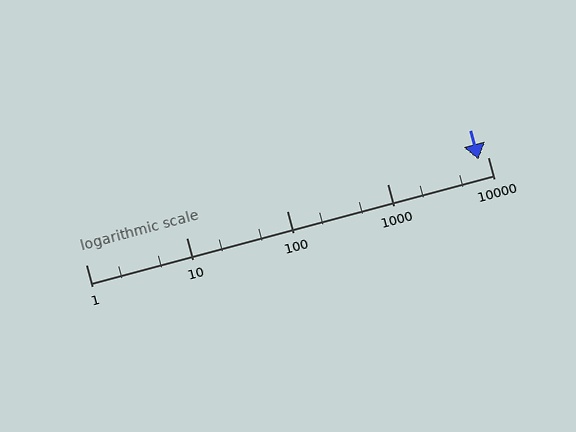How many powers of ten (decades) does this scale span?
The scale spans 4 decades, from 1 to 10000.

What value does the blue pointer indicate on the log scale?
The pointer indicates approximately 8100.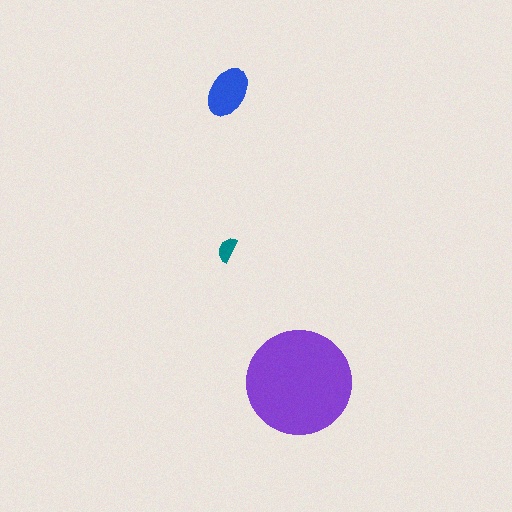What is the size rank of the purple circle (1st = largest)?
1st.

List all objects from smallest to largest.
The teal semicircle, the blue ellipse, the purple circle.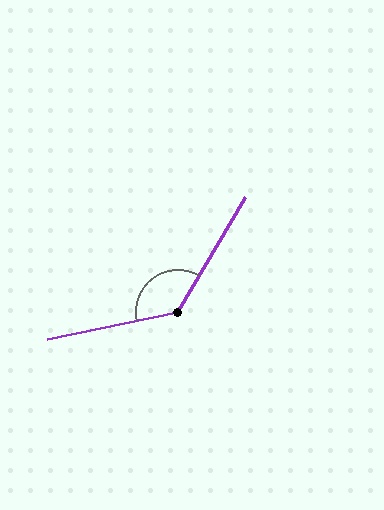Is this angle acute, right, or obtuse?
It is obtuse.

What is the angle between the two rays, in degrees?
Approximately 132 degrees.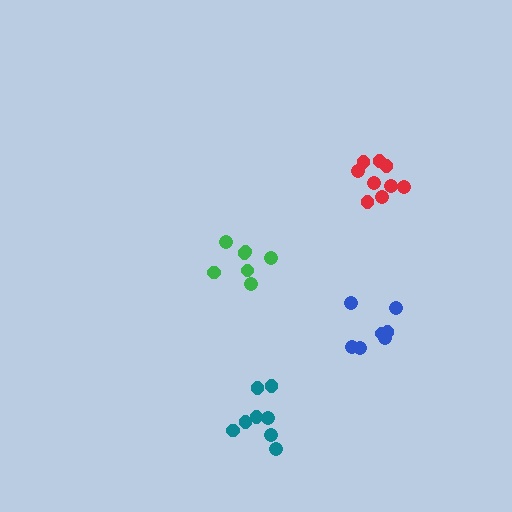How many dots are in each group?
Group 1: 7 dots, Group 2: 8 dots, Group 3: 9 dots, Group 4: 7 dots (31 total).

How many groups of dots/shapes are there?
There are 4 groups.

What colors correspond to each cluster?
The clusters are colored: green, teal, red, blue.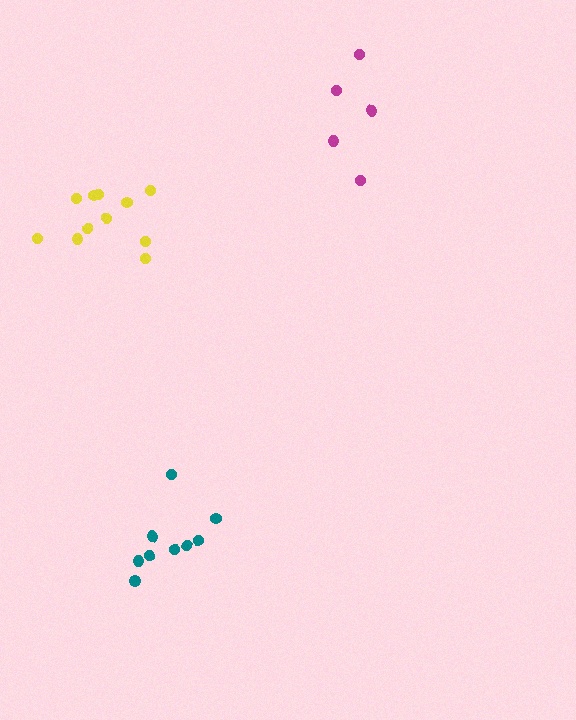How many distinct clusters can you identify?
There are 3 distinct clusters.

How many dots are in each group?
Group 1: 11 dots, Group 2: 9 dots, Group 3: 5 dots (25 total).